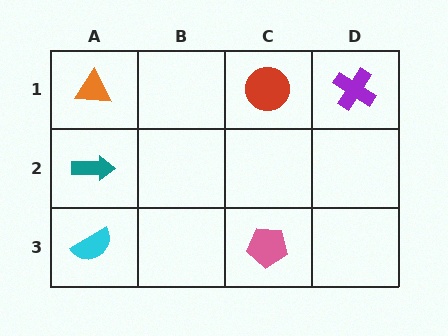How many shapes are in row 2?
1 shape.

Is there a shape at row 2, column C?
No, that cell is empty.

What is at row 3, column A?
A cyan semicircle.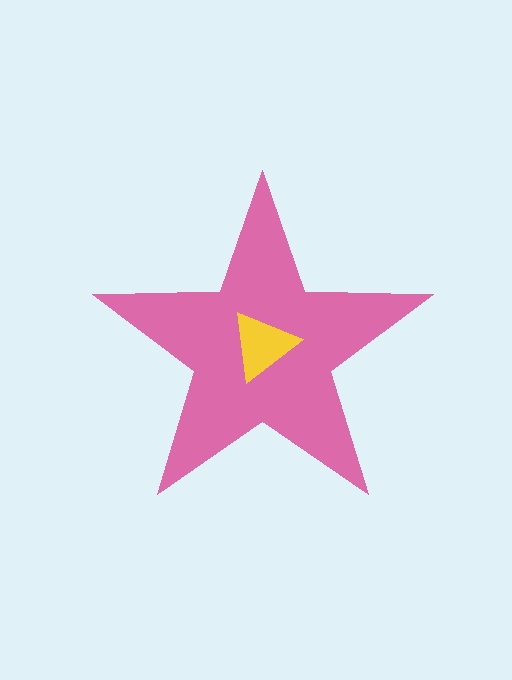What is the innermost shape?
The yellow triangle.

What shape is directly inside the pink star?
The yellow triangle.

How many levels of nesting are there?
2.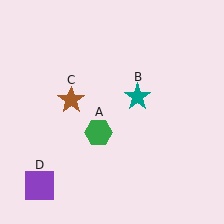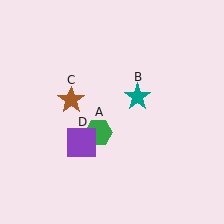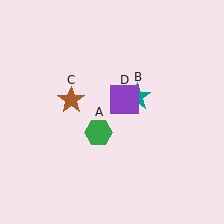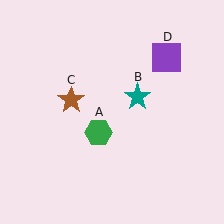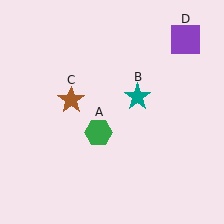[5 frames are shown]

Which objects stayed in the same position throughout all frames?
Green hexagon (object A) and teal star (object B) and brown star (object C) remained stationary.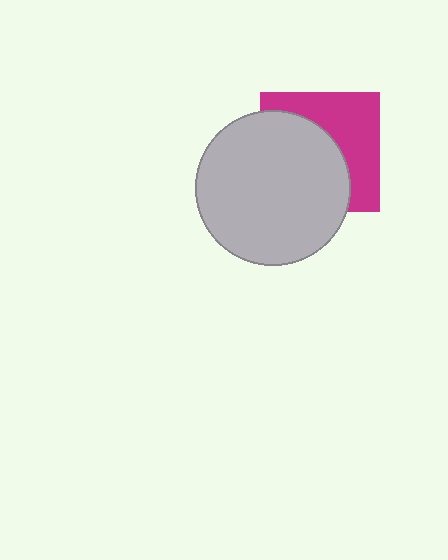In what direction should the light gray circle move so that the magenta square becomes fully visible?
The light gray circle should move toward the lower-left. That is the shortest direction to clear the overlap and leave the magenta square fully visible.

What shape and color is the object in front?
The object in front is a light gray circle.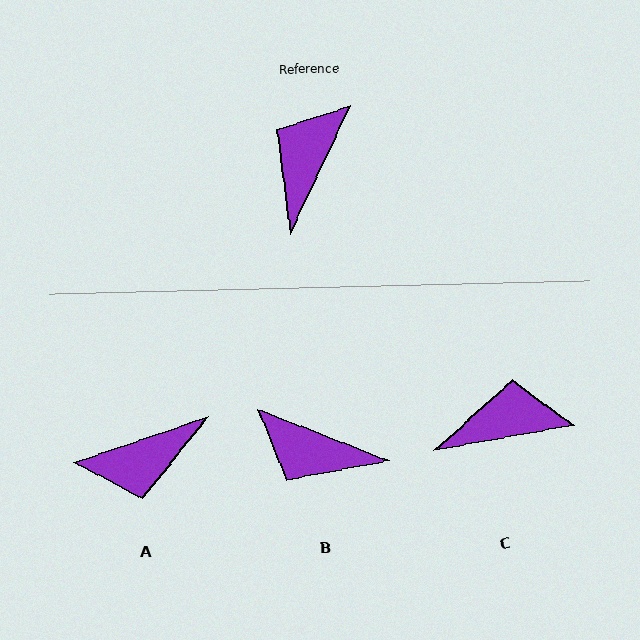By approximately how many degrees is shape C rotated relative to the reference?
Approximately 55 degrees clockwise.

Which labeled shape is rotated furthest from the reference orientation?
A, about 134 degrees away.